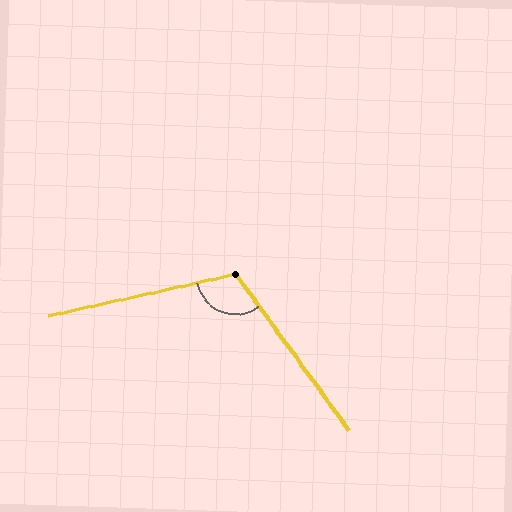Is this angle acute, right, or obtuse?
It is obtuse.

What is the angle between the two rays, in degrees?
Approximately 113 degrees.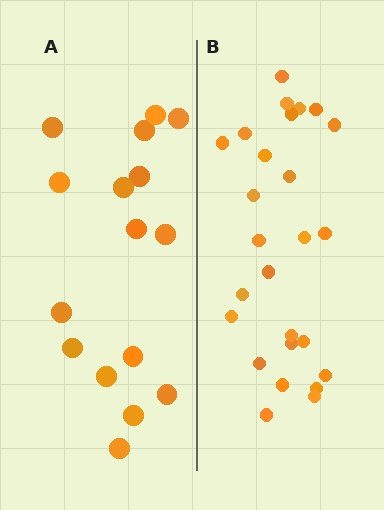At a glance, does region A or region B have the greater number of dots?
Region B (the right region) has more dots.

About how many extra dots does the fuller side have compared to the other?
Region B has roughly 10 or so more dots than region A.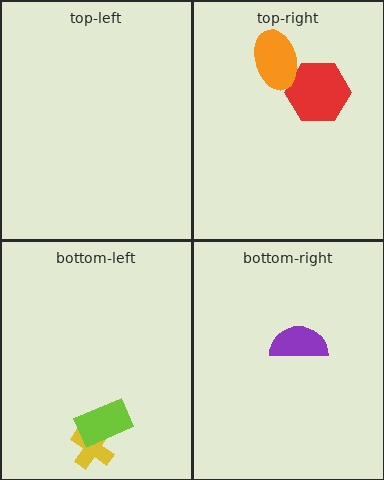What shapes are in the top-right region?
The red hexagon, the orange ellipse.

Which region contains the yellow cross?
The bottom-left region.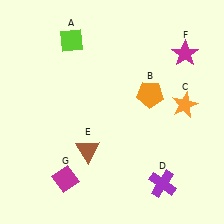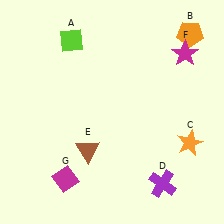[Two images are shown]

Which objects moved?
The objects that moved are: the orange pentagon (B), the orange star (C).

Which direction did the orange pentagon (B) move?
The orange pentagon (B) moved up.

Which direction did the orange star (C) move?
The orange star (C) moved down.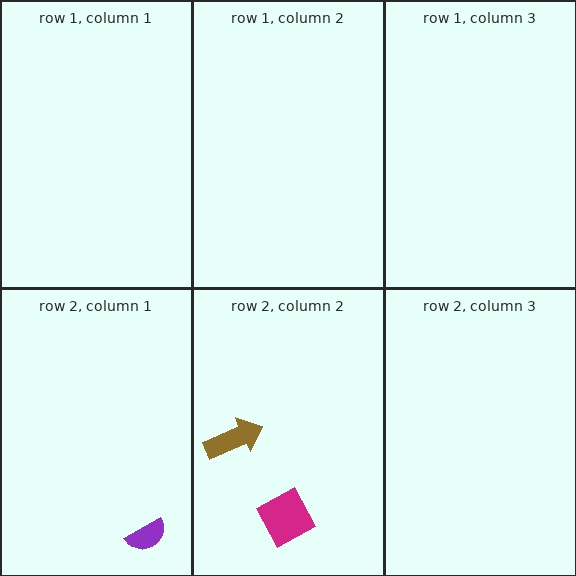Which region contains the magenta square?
The row 2, column 2 region.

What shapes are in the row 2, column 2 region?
The brown arrow, the magenta square.